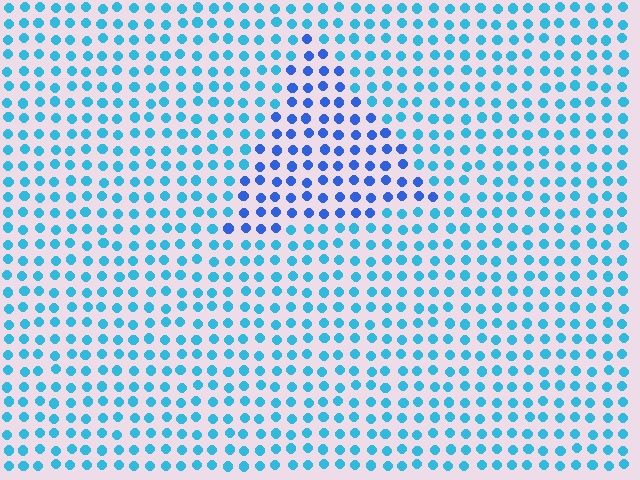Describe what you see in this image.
The image is filled with small cyan elements in a uniform arrangement. A triangle-shaped region is visible where the elements are tinted to a slightly different hue, forming a subtle color boundary.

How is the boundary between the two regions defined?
The boundary is defined purely by a slight shift in hue (about 32 degrees). Spacing, size, and orientation are identical on both sides.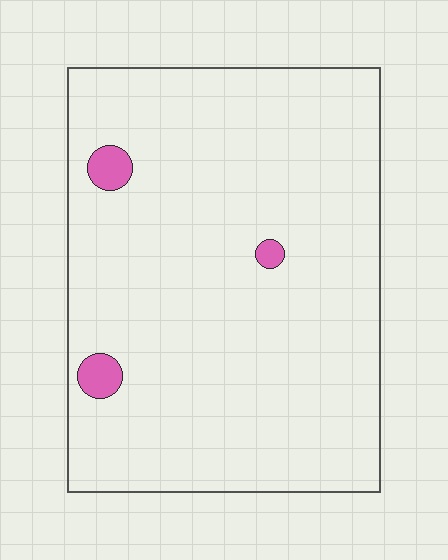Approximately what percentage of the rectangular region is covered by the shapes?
Approximately 5%.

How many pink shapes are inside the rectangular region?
3.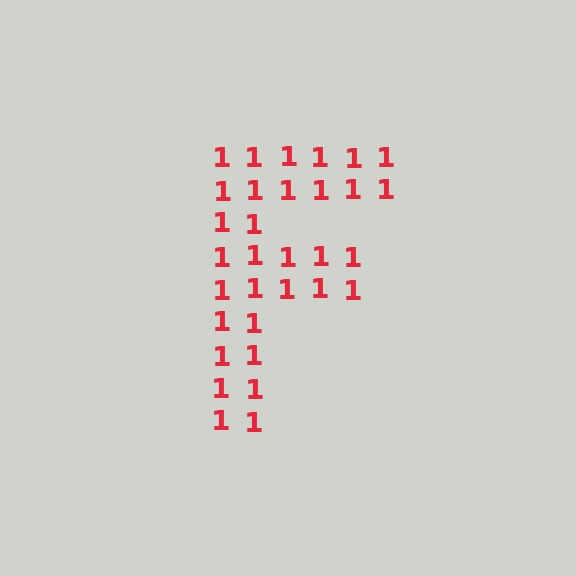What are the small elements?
The small elements are digit 1's.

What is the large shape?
The large shape is the letter F.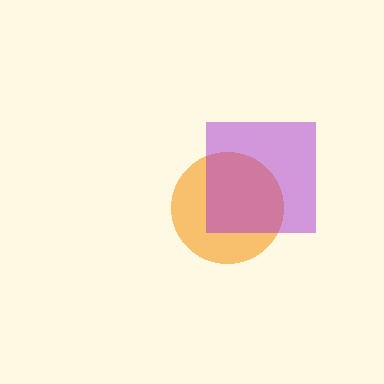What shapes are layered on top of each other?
The layered shapes are: an orange circle, a purple square.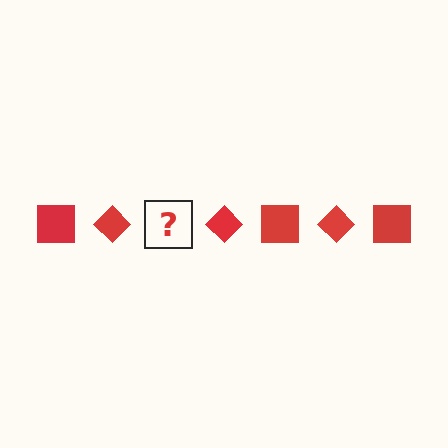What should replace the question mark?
The question mark should be replaced with a red square.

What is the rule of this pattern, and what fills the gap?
The rule is that the pattern cycles through square, diamond shapes in red. The gap should be filled with a red square.